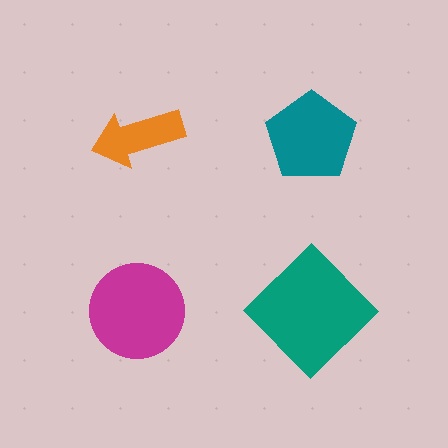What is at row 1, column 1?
An orange arrow.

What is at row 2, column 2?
A teal diamond.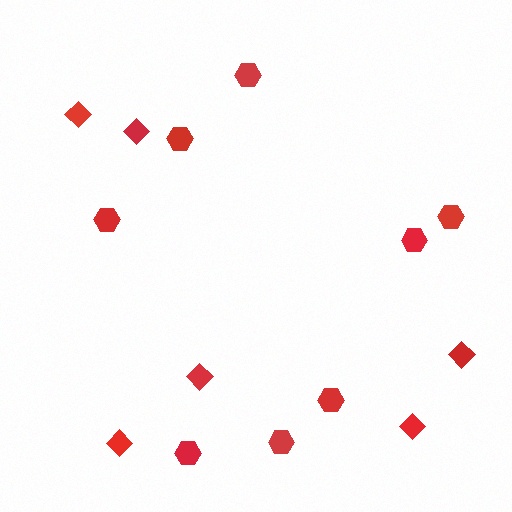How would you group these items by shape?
There are 2 groups: one group of hexagons (8) and one group of diamonds (6).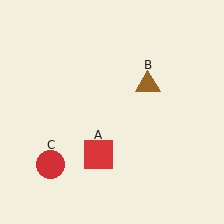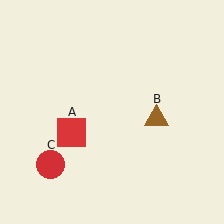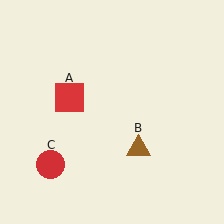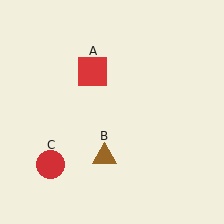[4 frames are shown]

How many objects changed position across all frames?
2 objects changed position: red square (object A), brown triangle (object B).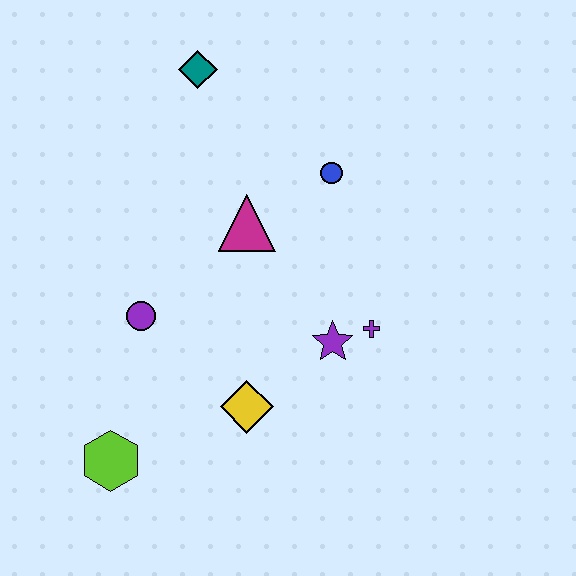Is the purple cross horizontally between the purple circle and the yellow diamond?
No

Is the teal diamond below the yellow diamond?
No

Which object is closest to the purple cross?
The purple star is closest to the purple cross.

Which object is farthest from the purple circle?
The teal diamond is farthest from the purple circle.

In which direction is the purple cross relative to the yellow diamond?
The purple cross is to the right of the yellow diamond.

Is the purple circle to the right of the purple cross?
No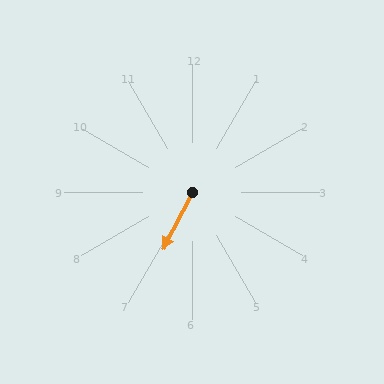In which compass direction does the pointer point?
Southwest.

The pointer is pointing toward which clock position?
Roughly 7 o'clock.